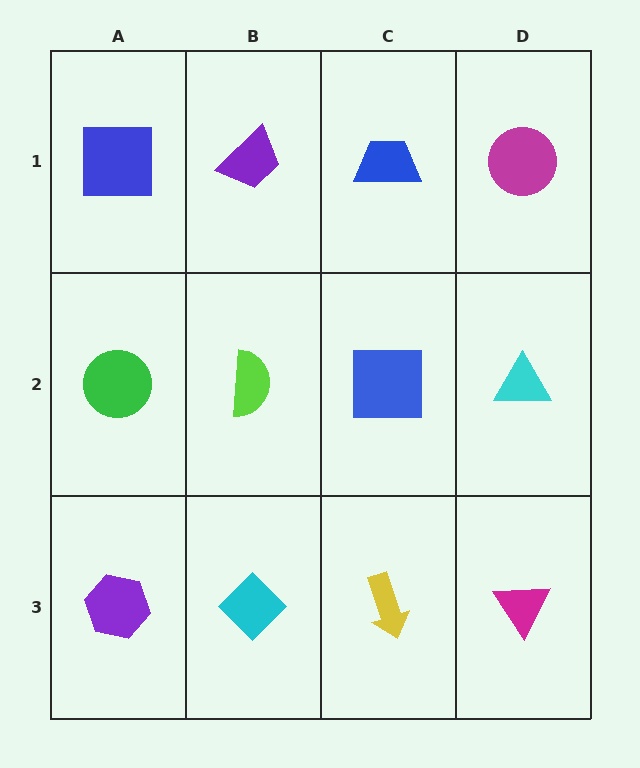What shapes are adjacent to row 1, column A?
A green circle (row 2, column A), a purple trapezoid (row 1, column B).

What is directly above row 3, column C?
A blue square.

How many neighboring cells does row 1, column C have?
3.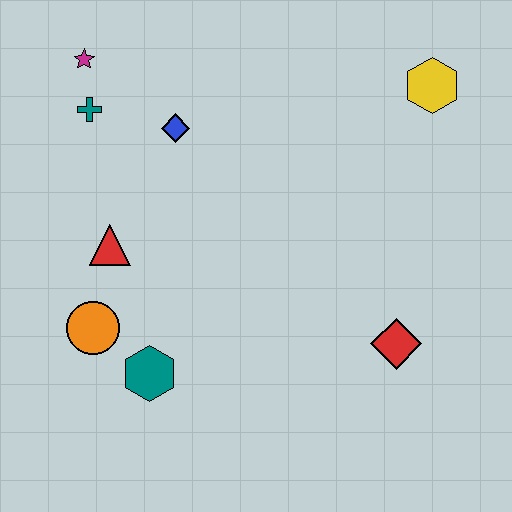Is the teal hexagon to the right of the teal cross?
Yes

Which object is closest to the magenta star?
The teal cross is closest to the magenta star.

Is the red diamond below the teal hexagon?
No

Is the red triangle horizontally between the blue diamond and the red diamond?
No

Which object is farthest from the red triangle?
The yellow hexagon is farthest from the red triangle.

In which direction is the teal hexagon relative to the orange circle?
The teal hexagon is to the right of the orange circle.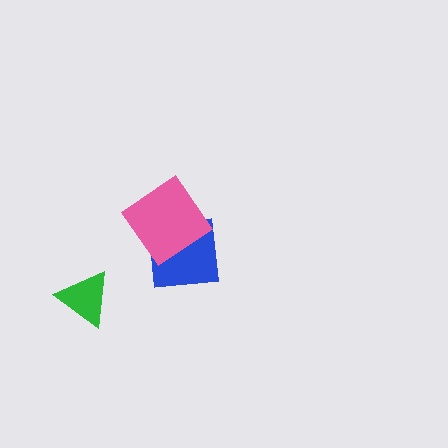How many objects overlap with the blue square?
1 object overlaps with the blue square.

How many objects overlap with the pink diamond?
1 object overlaps with the pink diamond.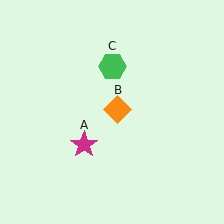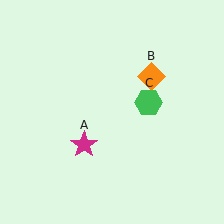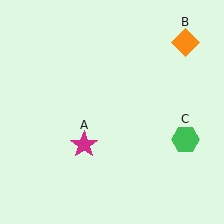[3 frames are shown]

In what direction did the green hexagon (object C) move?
The green hexagon (object C) moved down and to the right.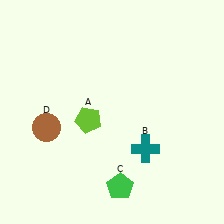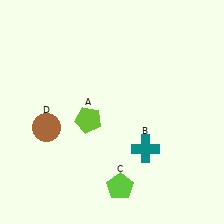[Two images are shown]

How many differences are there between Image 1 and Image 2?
There is 1 difference between the two images.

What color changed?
The pentagon (C) changed from green in Image 1 to lime in Image 2.